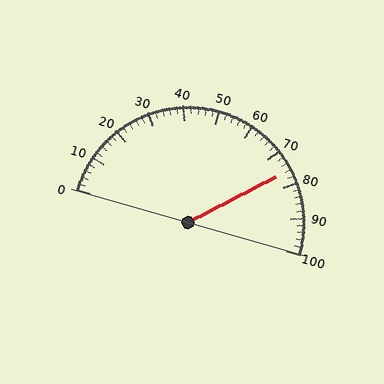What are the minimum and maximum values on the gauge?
The gauge ranges from 0 to 100.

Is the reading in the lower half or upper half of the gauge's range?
The reading is in the upper half of the range (0 to 100).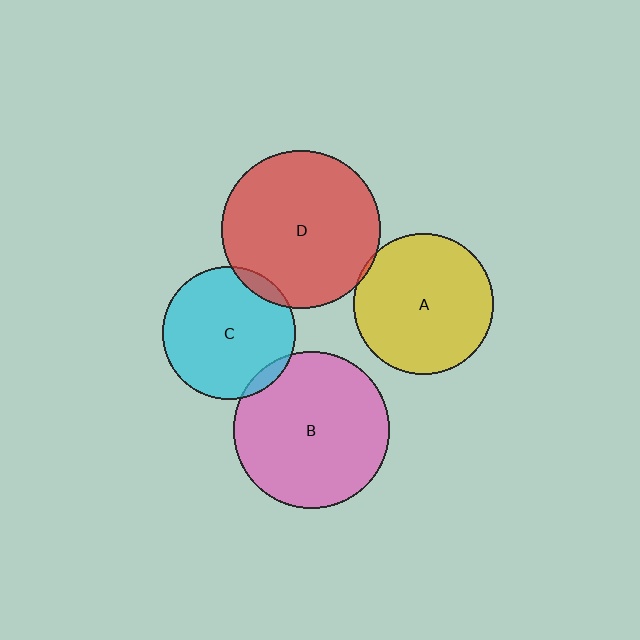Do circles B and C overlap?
Yes.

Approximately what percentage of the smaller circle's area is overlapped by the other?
Approximately 5%.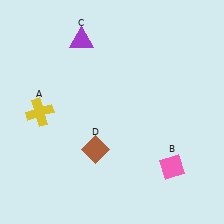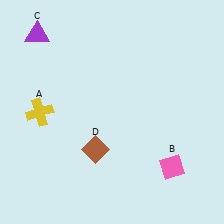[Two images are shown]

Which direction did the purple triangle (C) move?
The purple triangle (C) moved left.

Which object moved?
The purple triangle (C) moved left.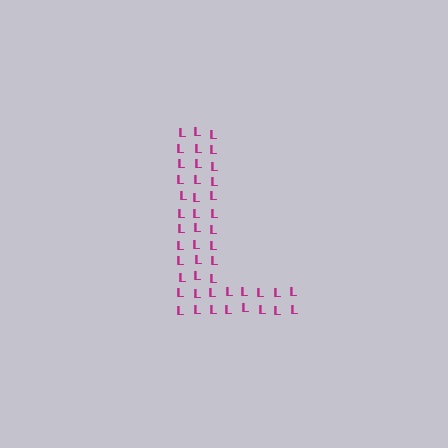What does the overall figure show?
The overall figure shows the letter L.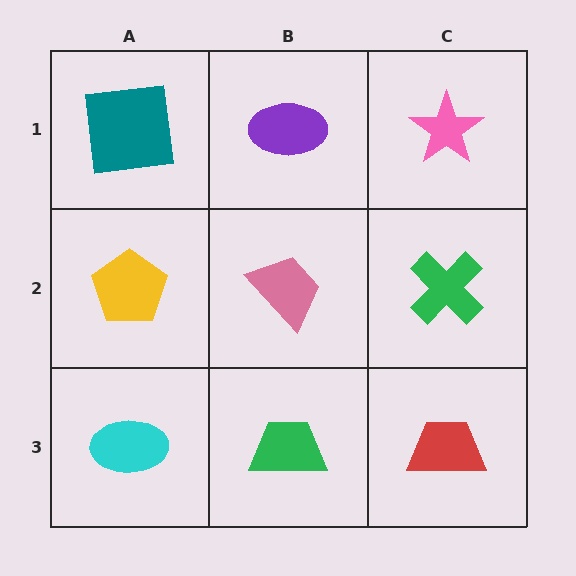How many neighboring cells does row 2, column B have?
4.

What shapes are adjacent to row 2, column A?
A teal square (row 1, column A), a cyan ellipse (row 3, column A), a pink trapezoid (row 2, column B).